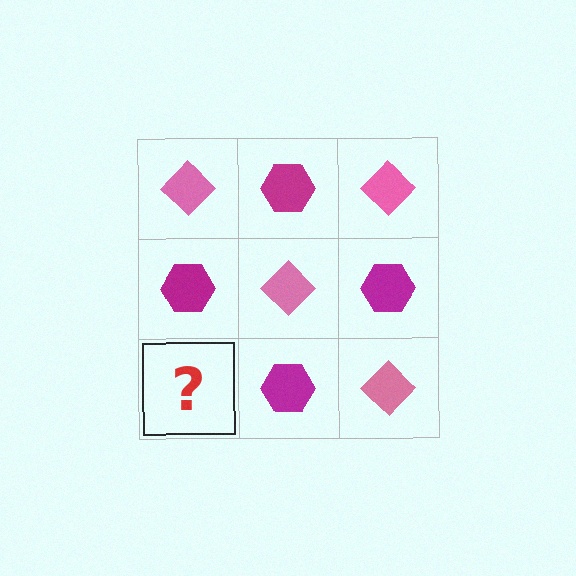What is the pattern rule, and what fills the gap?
The rule is that it alternates pink diamond and magenta hexagon in a checkerboard pattern. The gap should be filled with a pink diamond.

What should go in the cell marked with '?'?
The missing cell should contain a pink diamond.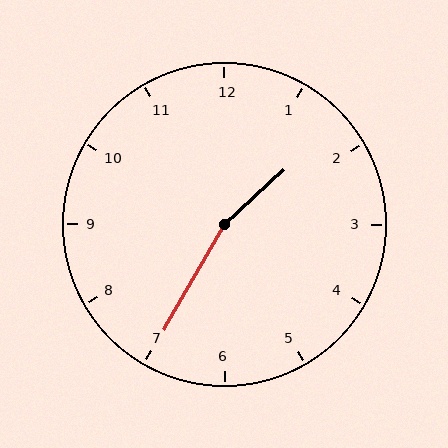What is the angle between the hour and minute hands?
Approximately 162 degrees.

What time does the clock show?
1:35.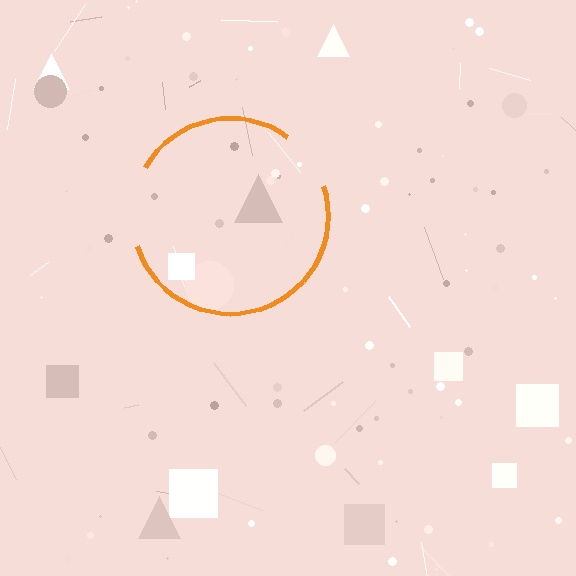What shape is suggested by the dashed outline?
The dashed outline suggests a circle.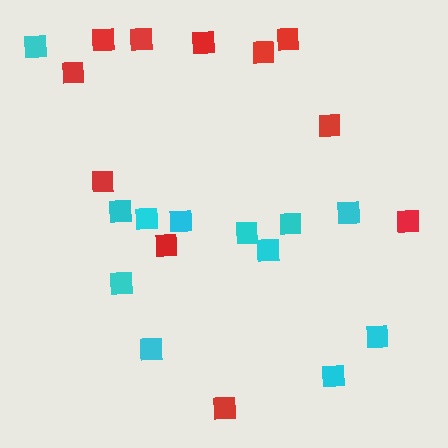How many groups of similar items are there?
There are 2 groups: one group of cyan squares (12) and one group of red squares (11).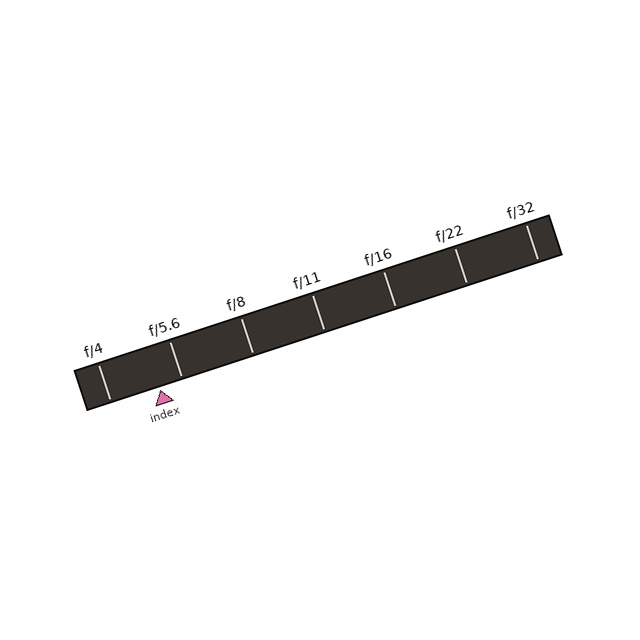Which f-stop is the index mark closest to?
The index mark is closest to f/5.6.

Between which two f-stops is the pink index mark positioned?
The index mark is between f/4 and f/5.6.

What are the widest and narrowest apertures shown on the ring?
The widest aperture shown is f/4 and the narrowest is f/32.